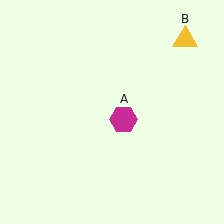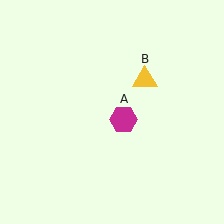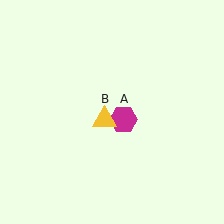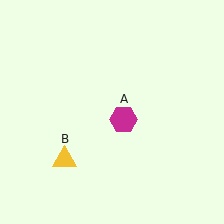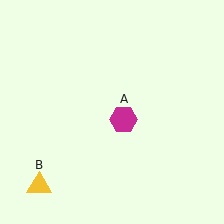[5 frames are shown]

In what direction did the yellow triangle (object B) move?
The yellow triangle (object B) moved down and to the left.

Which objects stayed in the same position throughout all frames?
Magenta hexagon (object A) remained stationary.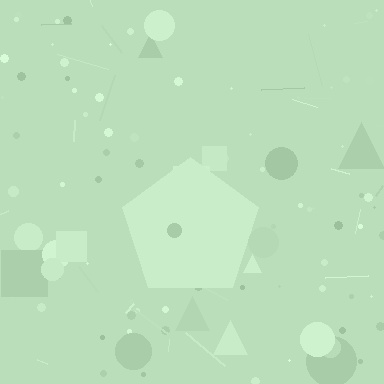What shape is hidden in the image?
A pentagon is hidden in the image.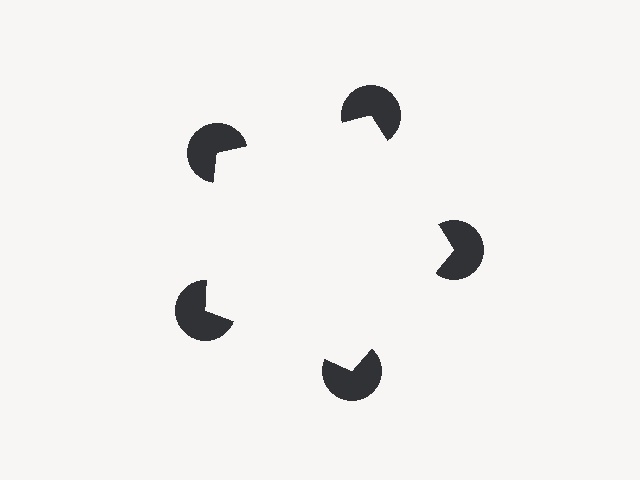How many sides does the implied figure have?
5 sides.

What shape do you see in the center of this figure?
An illusory pentagon — its edges are inferred from the aligned wedge cuts in the pac-man discs, not physically drawn.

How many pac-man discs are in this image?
There are 5 — one at each vertex of the illusory pentagon.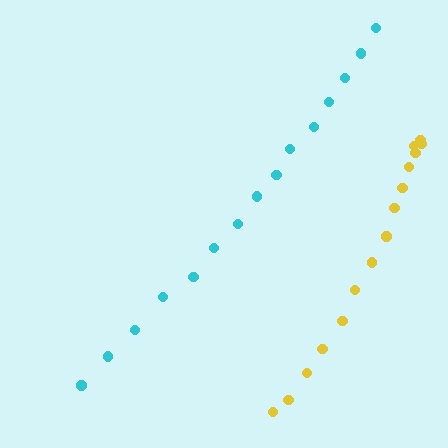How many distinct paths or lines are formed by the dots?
There are 2 distinct paths.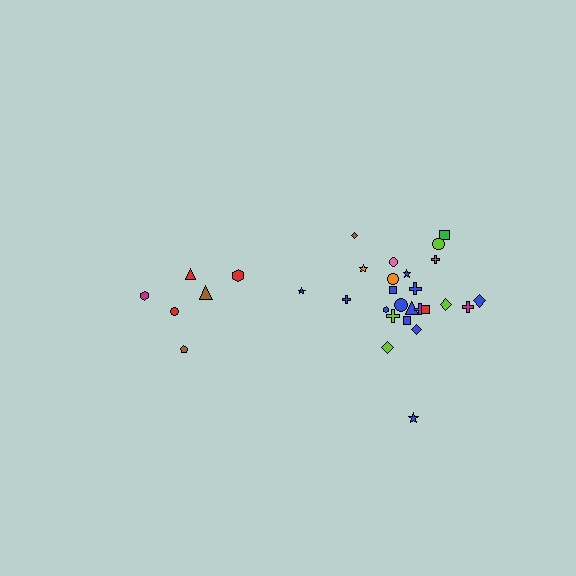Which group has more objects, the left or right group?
The right group.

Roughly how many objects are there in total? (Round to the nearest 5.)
Roughly 30 objects in total.